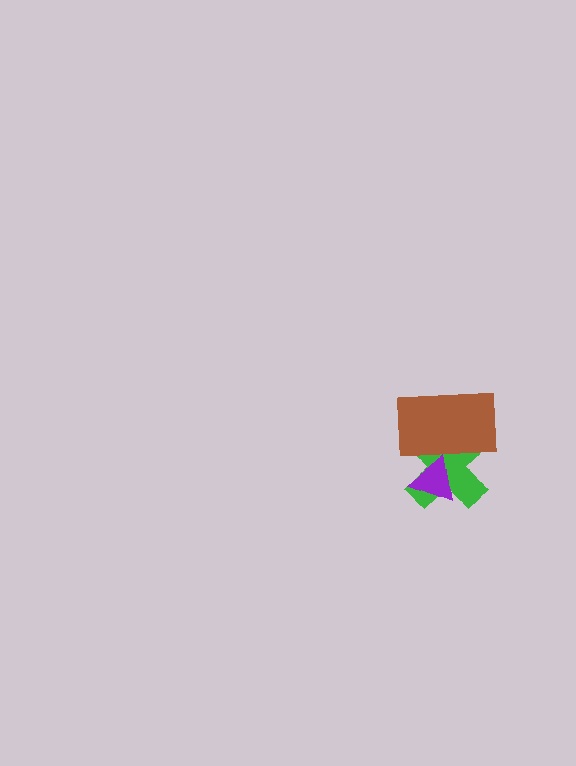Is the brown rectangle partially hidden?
No, no other shape covers it.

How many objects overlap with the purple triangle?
2 objects overlap with the purple triangle.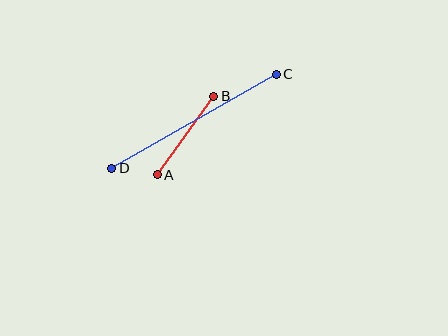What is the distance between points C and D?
The distance is approximately 190 pixels.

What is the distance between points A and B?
The distance is approximately 97 pixels.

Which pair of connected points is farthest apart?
Points C and D are farthest apart.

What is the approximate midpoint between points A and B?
The midpoint is at approximately (186, 136) pixels.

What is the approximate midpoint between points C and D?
The midpoint is at approximately (194, 121) pixels.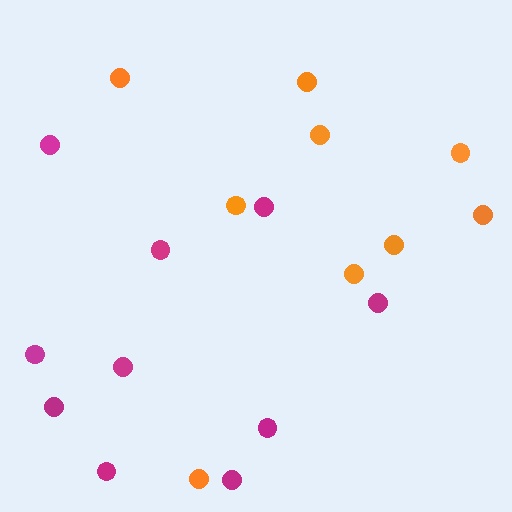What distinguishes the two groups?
There are 2 groups: one group of magenta circles (10) and one group of orange circles (9).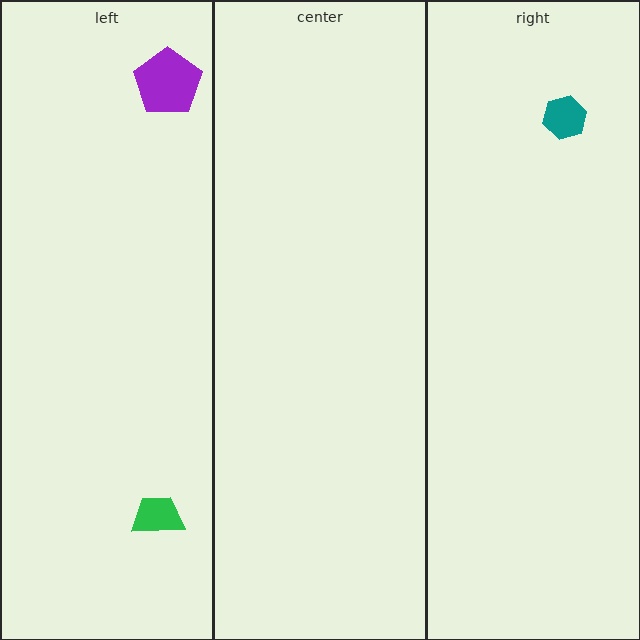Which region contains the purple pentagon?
The left region.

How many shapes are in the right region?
1.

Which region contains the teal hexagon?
The right region.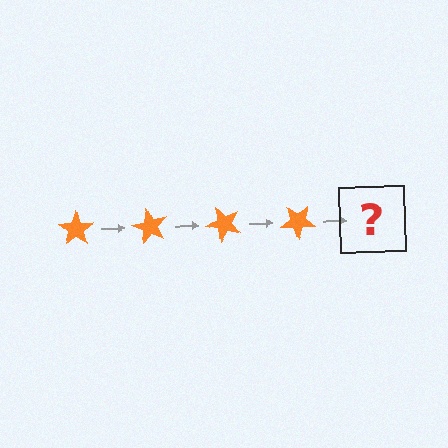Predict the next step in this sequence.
The next step is an orange star rotated 240 degrees.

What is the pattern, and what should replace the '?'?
The pattern is that the star rotates 60 degrees each step. The '?' should be an orange star rotated 240 degrees.